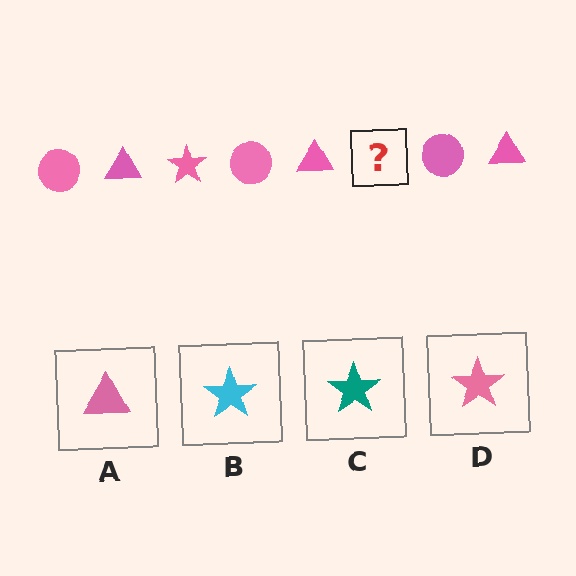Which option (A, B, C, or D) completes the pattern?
D.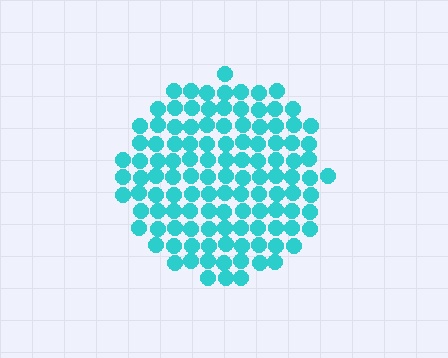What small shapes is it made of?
It is made of small circles.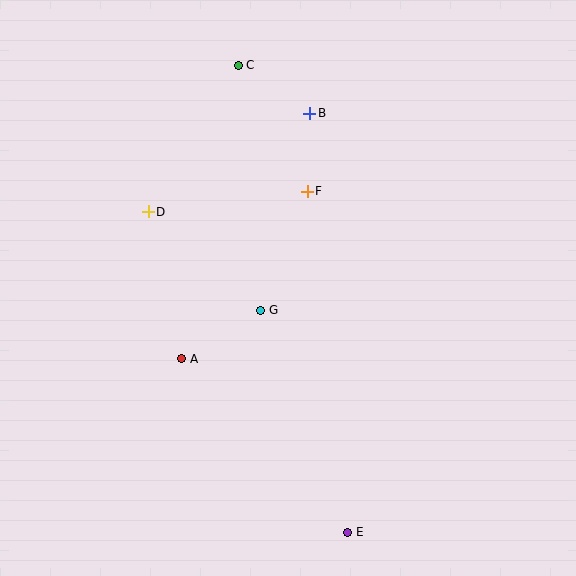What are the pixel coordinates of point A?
Point A is at (182, 359).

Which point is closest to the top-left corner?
Point C is closest to the top-left corner.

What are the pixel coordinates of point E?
Point E is at (348, 532).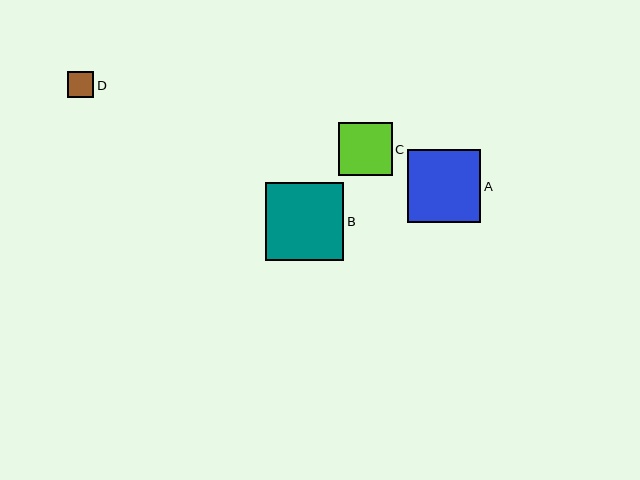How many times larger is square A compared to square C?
Square A is approximately 1.4 times the size of square C.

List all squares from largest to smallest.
From largest to smallest: B, A, C, D.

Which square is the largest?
Square B is the largest with a size of approximately 78 pixels.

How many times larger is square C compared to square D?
Square C is approximately 2.1 times the size of square D.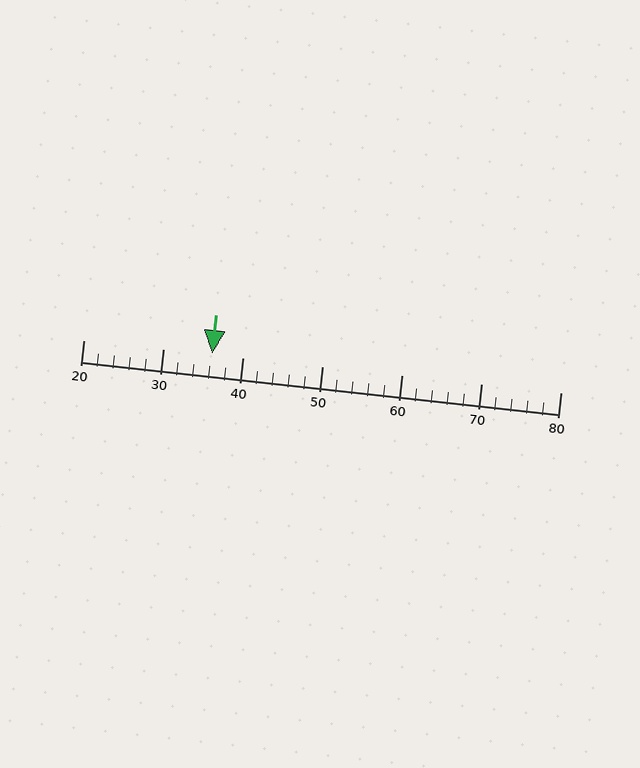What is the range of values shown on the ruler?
The ruler shows values from 20 to 80.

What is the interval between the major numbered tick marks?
The major tick marks are spaced 10 units apart.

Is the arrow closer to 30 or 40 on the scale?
The arrow is closer to 40.